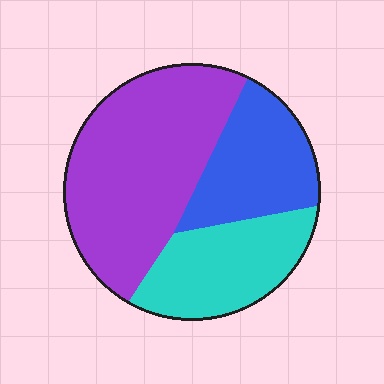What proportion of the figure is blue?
Blue covers 25% of the figure.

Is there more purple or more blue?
Purple.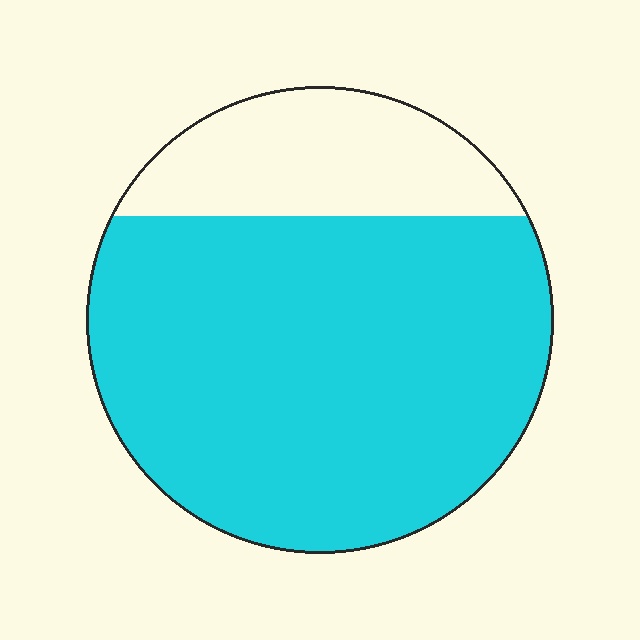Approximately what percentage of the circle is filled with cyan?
Approximately 75%.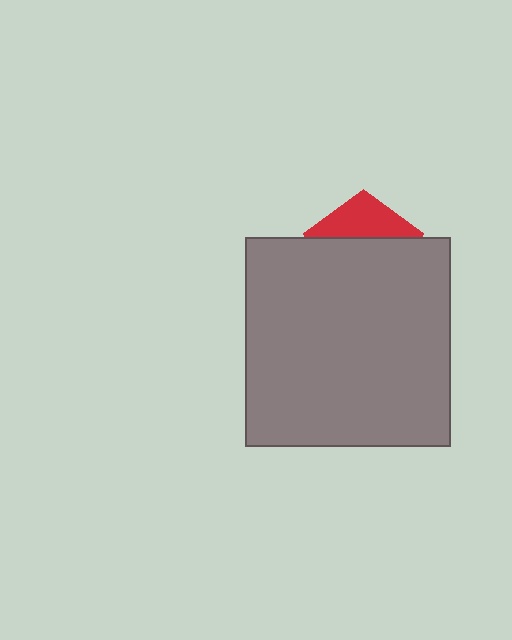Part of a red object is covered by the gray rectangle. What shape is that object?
It is a pentagon.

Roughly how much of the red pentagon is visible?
A small part of it is visible (roughly 33%).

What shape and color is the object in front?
The object in front is a gray rectangle.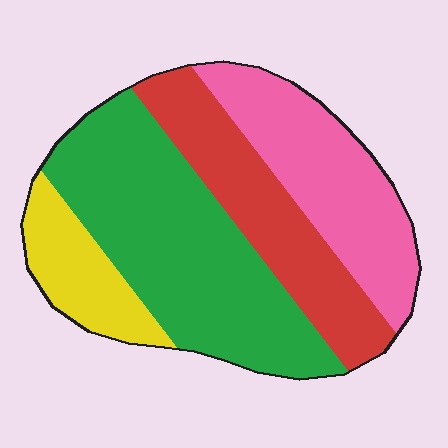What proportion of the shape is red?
Red covers around 25% of the shape.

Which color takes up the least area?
Yellow, at roughly 10%.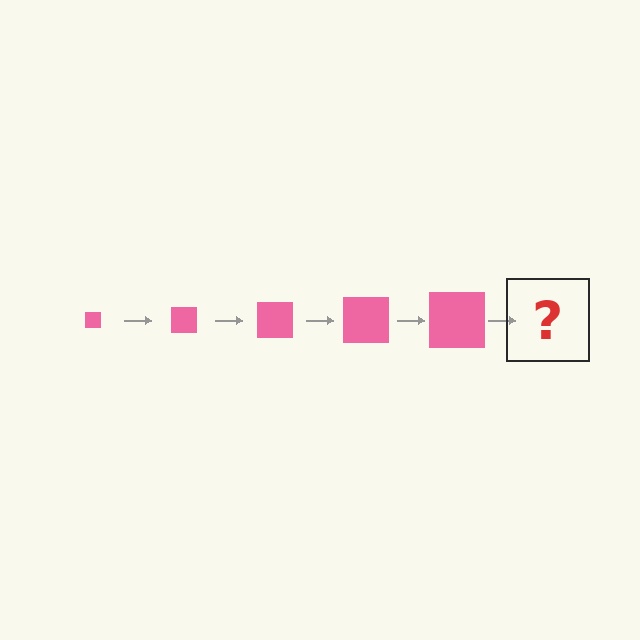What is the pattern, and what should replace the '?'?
The pattern is that the square gets progressively larger each step. The '?' should be a pink square, larger than the previous one.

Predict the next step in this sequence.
The next step is a pink square, larger than the previous one.